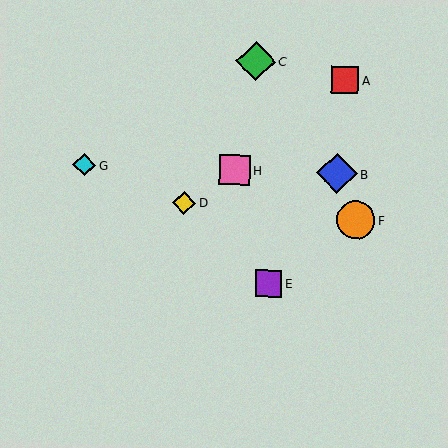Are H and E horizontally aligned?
No, H is at y≈170 and E is at y≈284.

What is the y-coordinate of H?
Object H is at y≈170.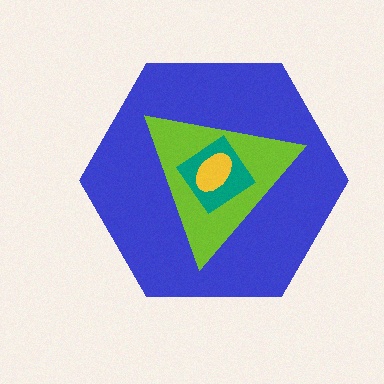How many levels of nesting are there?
4.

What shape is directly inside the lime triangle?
The teal diamond.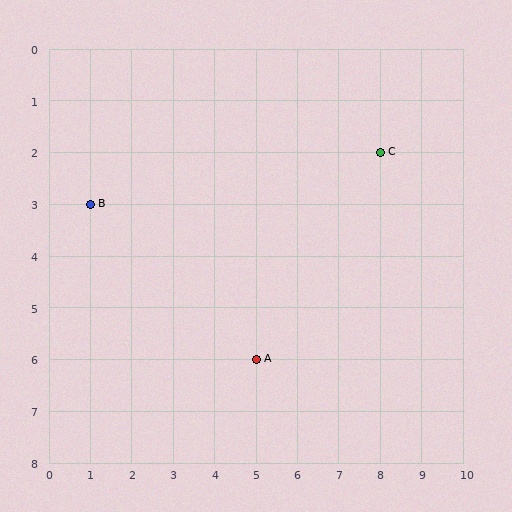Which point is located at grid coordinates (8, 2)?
Point C is at (8, 2).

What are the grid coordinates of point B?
Point B is at grid coordinates (1, 3).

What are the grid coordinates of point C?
Point C is at grid coordinates (8, 2).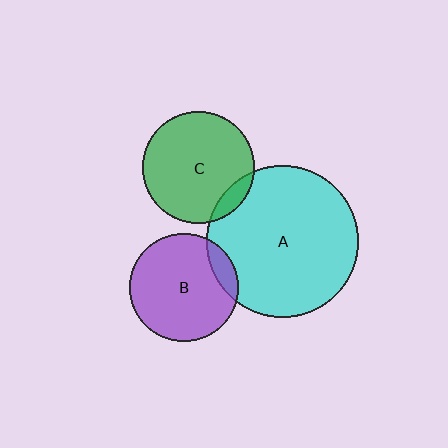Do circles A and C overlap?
Yes.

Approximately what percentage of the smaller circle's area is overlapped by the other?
Approximately 10%.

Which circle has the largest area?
Circle A (cyan).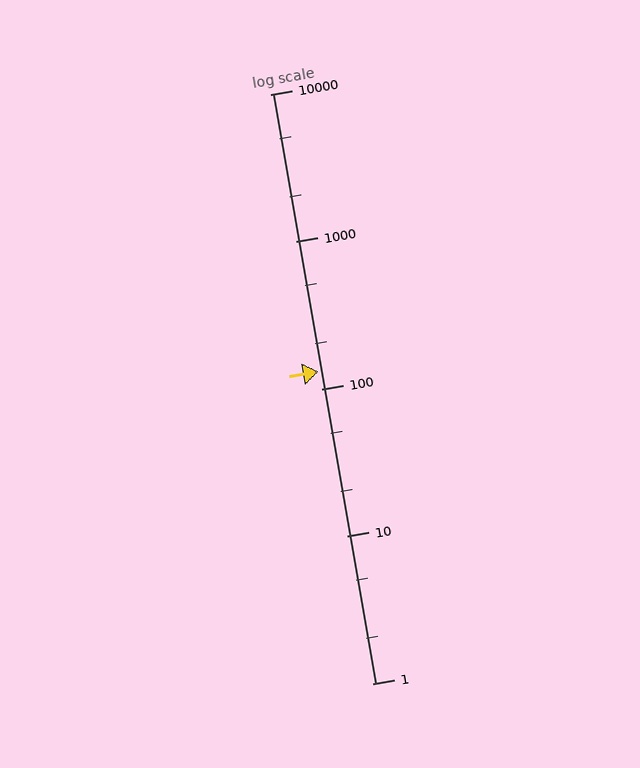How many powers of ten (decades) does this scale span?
The scale spans 4 decades, from 1 to 10000.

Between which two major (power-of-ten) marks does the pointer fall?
The pointer is between 100 and 1000.